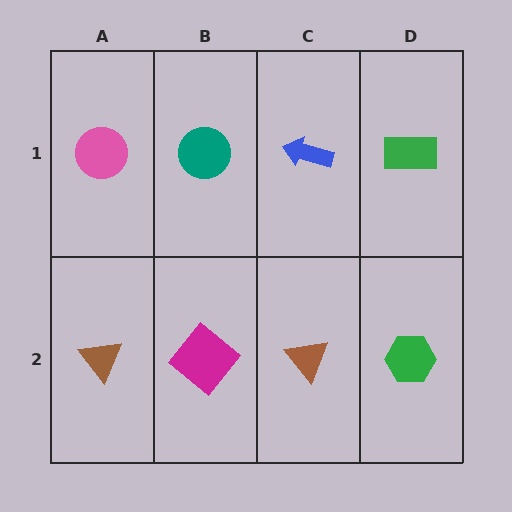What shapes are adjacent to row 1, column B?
A magenta diamond (row 2, column B), a pink circle (row 1, column A), a blue arrow (row 1, column C).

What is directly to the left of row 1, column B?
A pink circle.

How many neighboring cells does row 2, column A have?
2.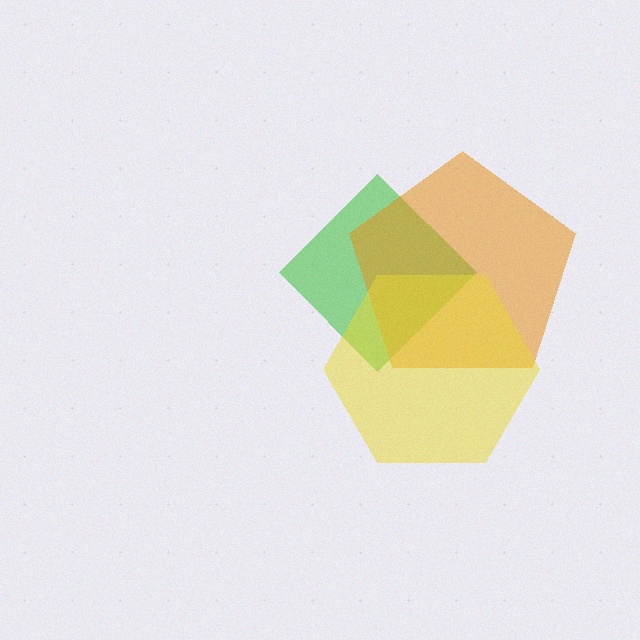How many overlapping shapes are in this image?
There are 3 overlapping shapes in the image.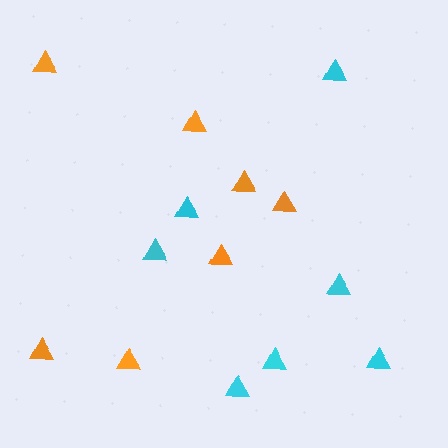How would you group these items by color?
There are 2 groups: one group of cyan triangles (7) and one group of orange triangles (7).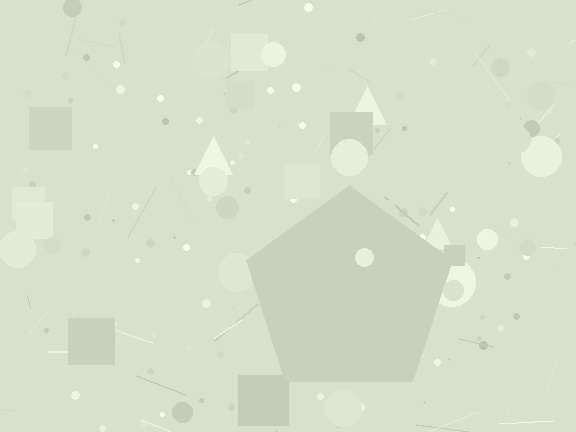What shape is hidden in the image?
A pentagon is hidden in the image.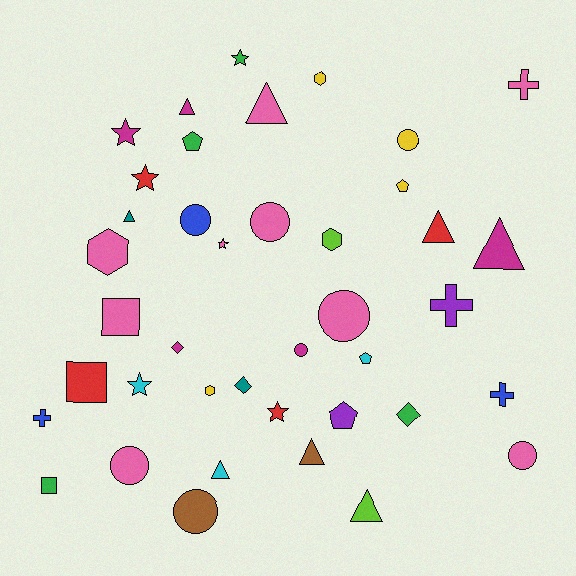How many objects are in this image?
There are 40 objects.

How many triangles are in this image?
There are 8 triangles.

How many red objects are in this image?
There are 4 red objects.